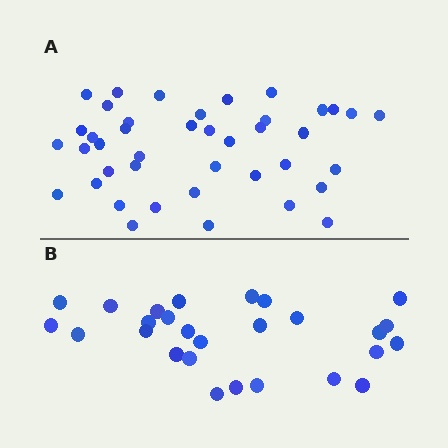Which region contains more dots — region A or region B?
Region A (the top region) has more dots.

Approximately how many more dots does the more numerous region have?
Region A has approximately 15 more dots than region B.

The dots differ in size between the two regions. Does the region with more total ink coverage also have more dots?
No. Region B has more total ink coverage because its dots are larger, but region A actually contains more individual dots. Total area can be misleading — the number of items is what matters here.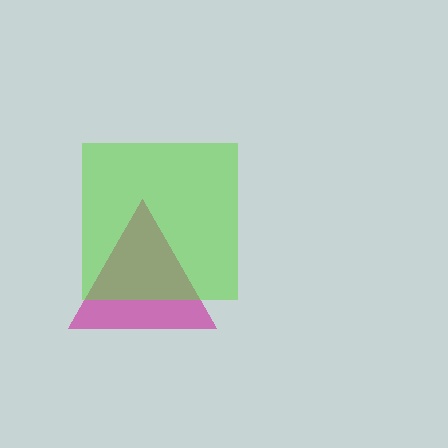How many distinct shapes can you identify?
There are 2 distinct shapes: a magenta triangle, a lime square.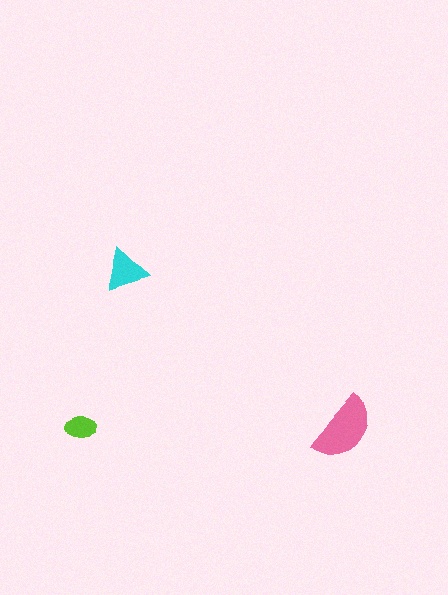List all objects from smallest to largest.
The lime ellipse, the cyan triangle, the pink semicircle.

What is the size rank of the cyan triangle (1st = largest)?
2nd.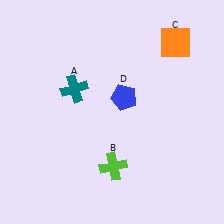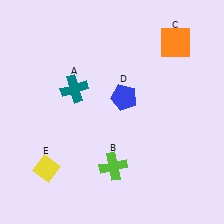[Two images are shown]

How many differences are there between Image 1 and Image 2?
There is 1 difference between the two images.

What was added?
A yellow diamond (E) was added in Image 2.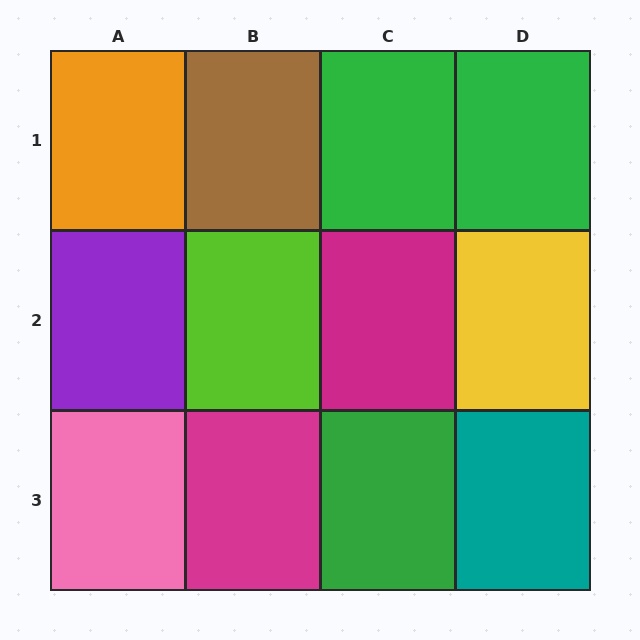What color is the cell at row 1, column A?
Orange.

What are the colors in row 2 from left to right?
Purple, lime, magenta, yellow.